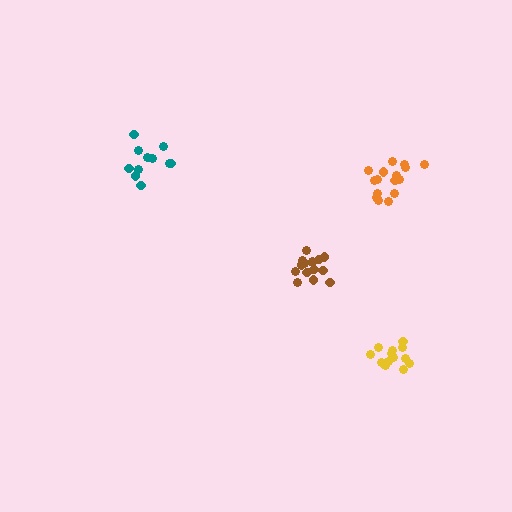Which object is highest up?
The teal cluster is topmost.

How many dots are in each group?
Group 1: 14 dots, Group 2: 11 dots, Group 3: 15 dots, Group 4: 16 dots (56 total).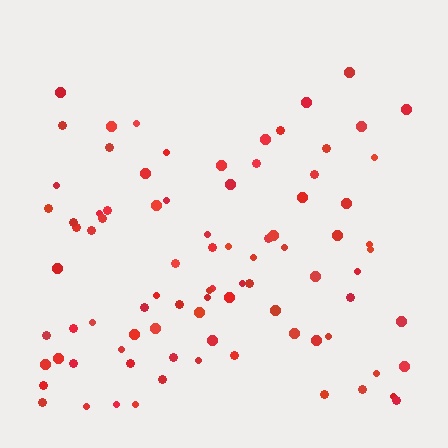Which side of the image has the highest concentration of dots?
The bottom.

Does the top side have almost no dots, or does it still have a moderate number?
Still a moderate number, just noticeably fewer than the bottom.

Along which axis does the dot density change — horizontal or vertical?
Vertical.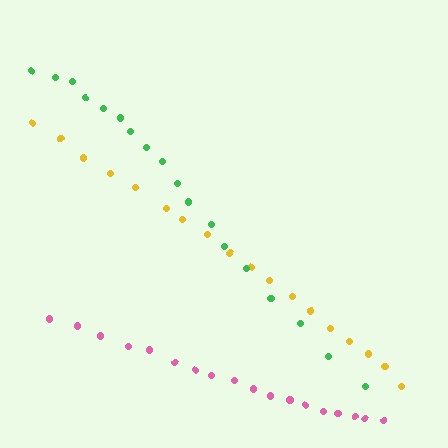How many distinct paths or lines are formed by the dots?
There are 3 distinct paths.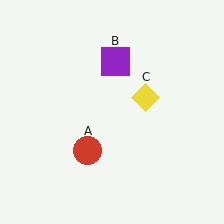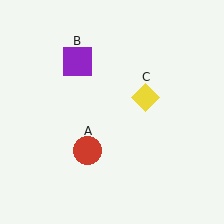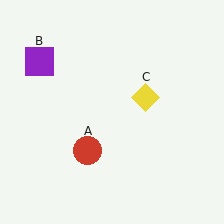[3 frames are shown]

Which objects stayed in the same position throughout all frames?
Red circle (object A) and yellow diamond (object C) remained stationary.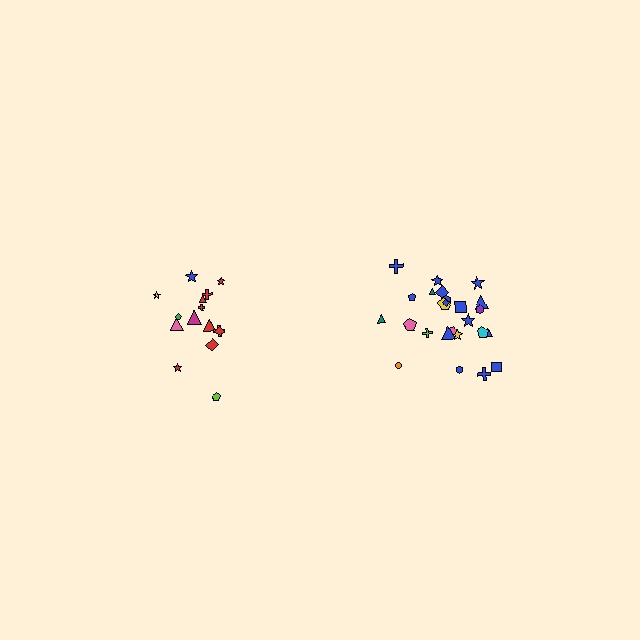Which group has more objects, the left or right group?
The right group.